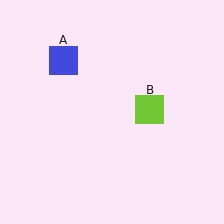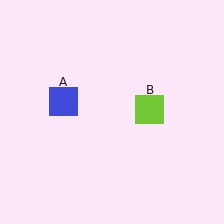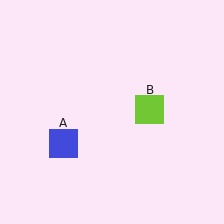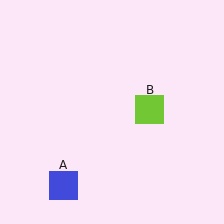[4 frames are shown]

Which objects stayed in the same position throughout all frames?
Lime square (object B) remained stationary.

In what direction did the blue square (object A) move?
The blue square (object A) moved down.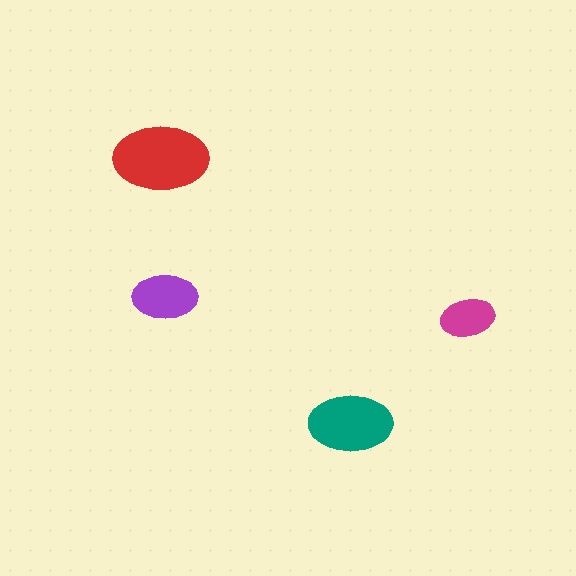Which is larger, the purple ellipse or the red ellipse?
The red one.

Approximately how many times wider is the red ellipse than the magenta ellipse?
About 1.5 times wider.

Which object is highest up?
The red ellipse is topmost.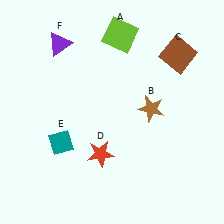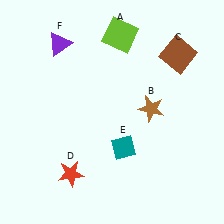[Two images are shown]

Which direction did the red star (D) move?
The red star (D) moved left.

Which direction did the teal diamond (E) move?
The teal diamond (E) moved right.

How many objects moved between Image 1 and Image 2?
2 objects moved between the two images.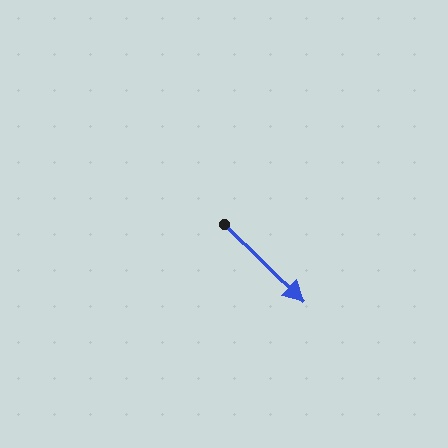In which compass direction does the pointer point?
Southeast.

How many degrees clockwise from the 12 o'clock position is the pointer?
Approximately 134 degrees.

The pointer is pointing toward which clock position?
Roughly 4 o'clock.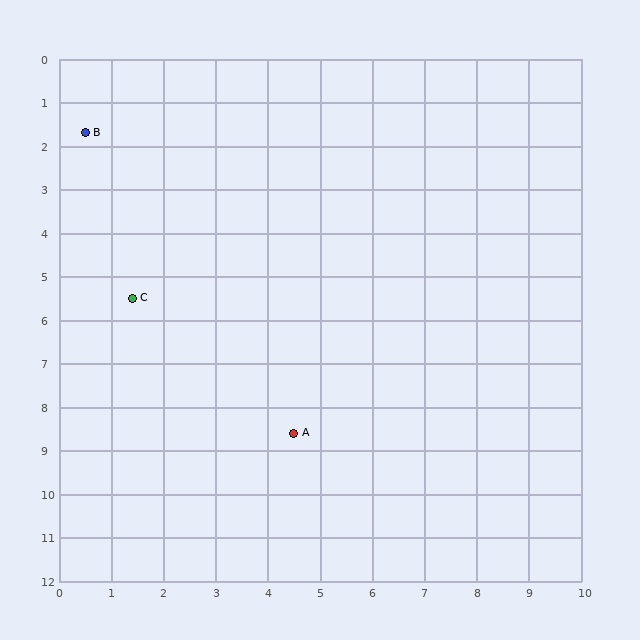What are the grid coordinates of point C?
Point C is at approximately (1.4, 5.5).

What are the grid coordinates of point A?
Point A is at approximately (4.5, 8.6).